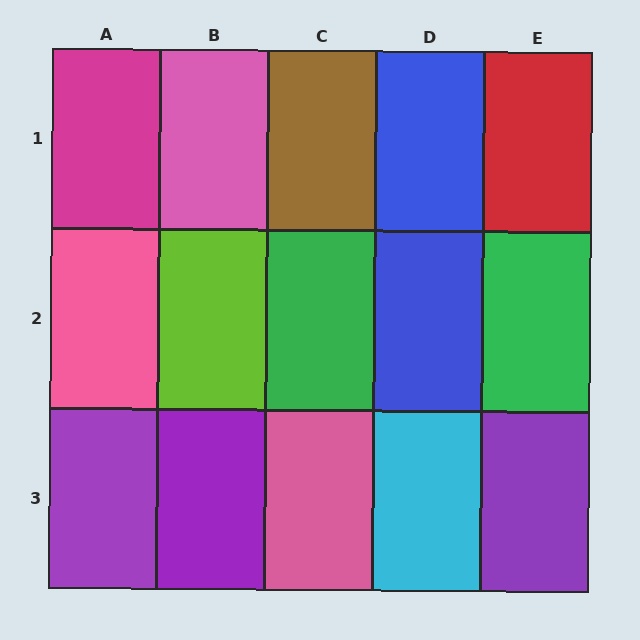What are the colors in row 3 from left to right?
Purple, purple, pink, cyan, purple.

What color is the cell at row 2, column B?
Lime.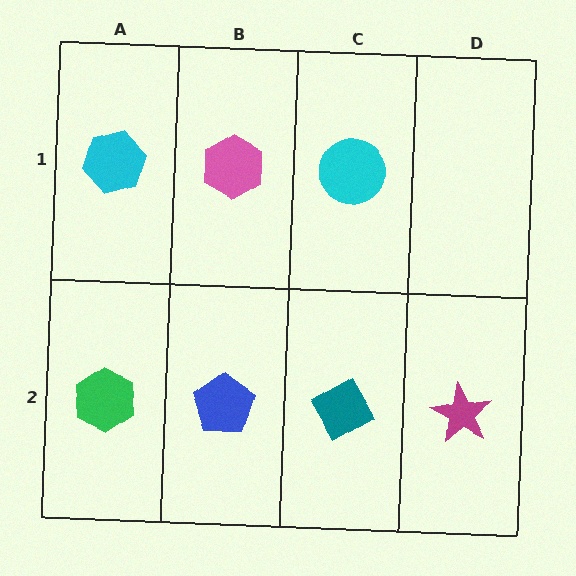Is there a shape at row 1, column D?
No, that cell is empty.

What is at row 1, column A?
A cyan hexagon.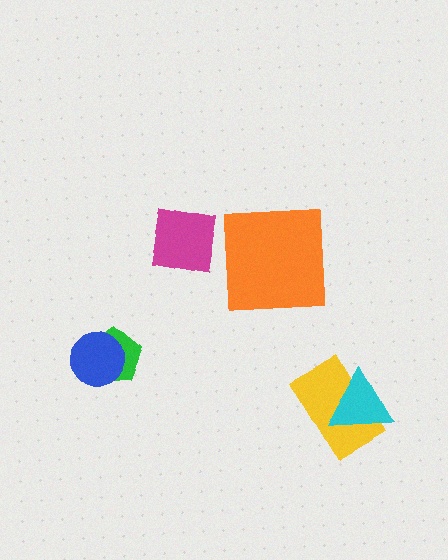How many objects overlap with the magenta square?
0 objects overlap with the magenta square.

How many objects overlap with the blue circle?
1 object overlaps with the blue circle.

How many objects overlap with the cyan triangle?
1 object overlaps with the cyan triangle.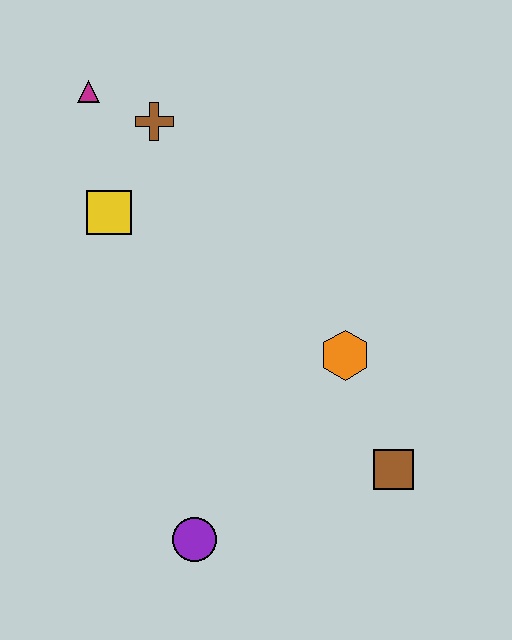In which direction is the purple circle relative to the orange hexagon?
The purple circle is below the orange hexagon.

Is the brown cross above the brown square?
Yes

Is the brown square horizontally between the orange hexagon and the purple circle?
No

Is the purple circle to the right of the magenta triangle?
Yes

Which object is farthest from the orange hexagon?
The magenta triangle is farthest from the orange hexagon.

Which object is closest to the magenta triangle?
The brown cross is closest to the magenta triangle.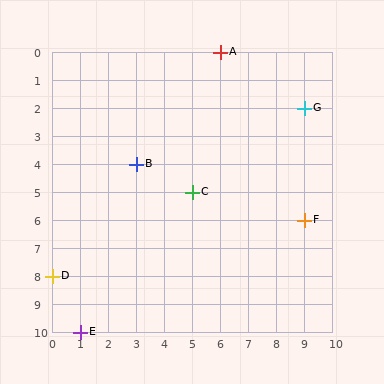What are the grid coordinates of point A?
Point A is at grid coordinates (6, 0).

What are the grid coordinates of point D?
Point D is at grid coordinates (0, 8).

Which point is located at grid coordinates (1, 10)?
Point E is at (1, 10).